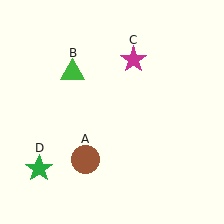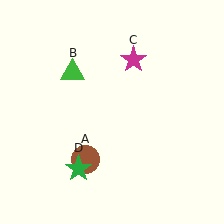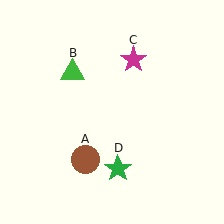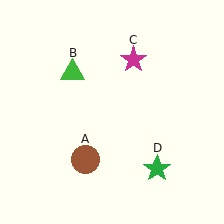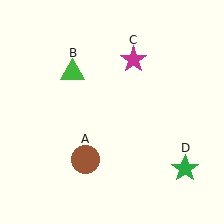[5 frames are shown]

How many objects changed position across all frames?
1 object changed position: green star (object D).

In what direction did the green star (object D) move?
The green star (object D) moved right.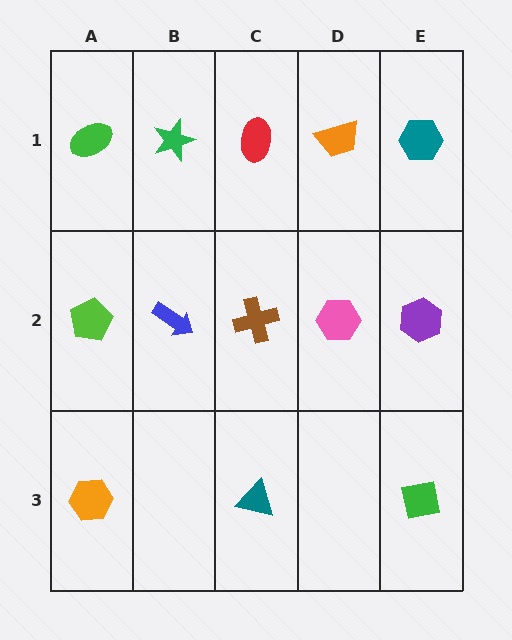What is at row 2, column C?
A brown cross.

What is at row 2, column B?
A blue arrow.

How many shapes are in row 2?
5 shapes.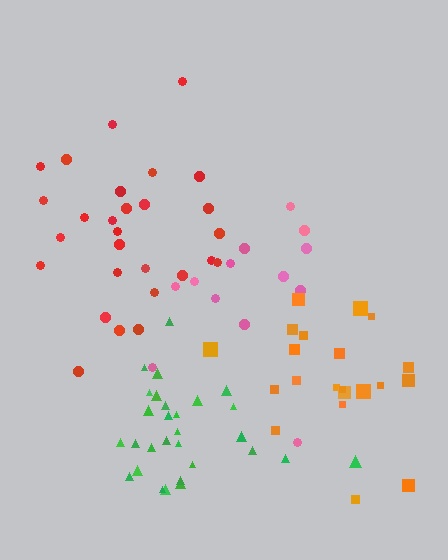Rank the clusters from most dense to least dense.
green, orange, red, pink.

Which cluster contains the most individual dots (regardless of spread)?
Green (29).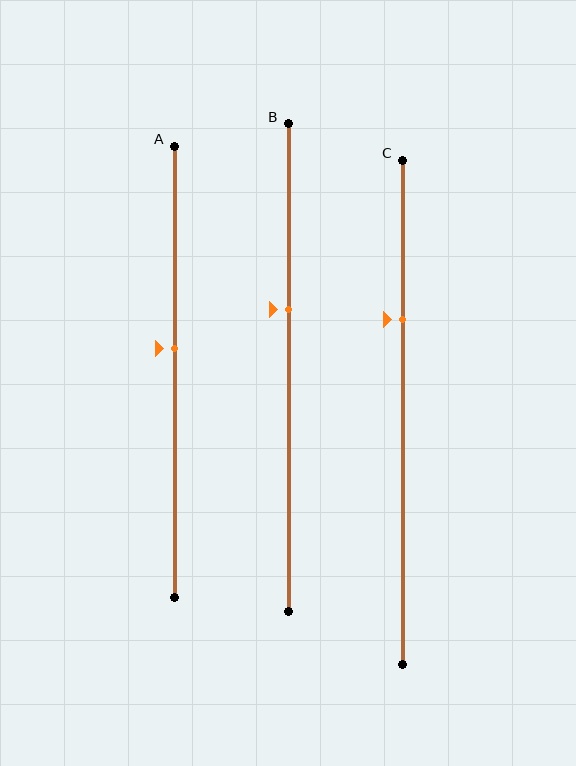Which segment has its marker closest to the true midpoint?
Segment A has its marker closest to the true midpoint.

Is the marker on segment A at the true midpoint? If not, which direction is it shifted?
No, the marker on segment A is shifted upward by about 5% of the segment length.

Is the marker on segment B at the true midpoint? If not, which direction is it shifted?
No, the marker on segment B is shifted upward by about 12% of the segment length.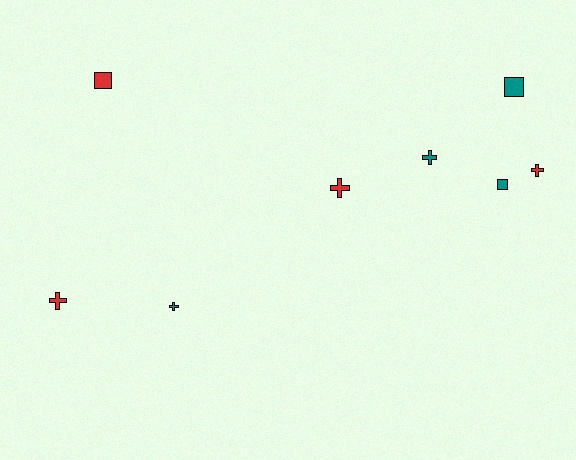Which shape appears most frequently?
Cross, with 5 objects.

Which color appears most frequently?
Red, with 4 objects.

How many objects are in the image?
There are 8 objects.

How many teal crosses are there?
There are 2 teal crosses.